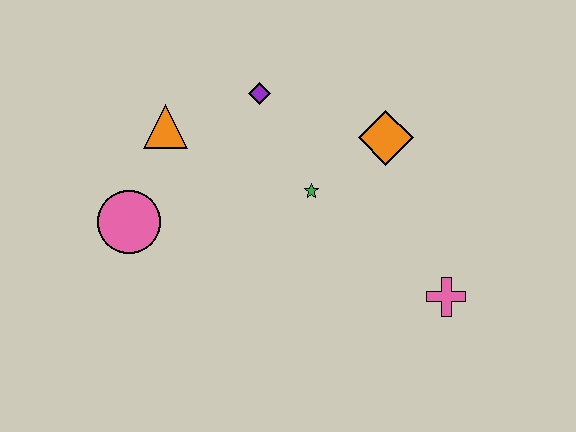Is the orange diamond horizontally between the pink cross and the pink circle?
Yes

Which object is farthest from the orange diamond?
The pink circle is farthest from the orange diamond.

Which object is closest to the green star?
The orange diamond is closest to the green star.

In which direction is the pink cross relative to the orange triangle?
The pink cross is to the right of the orange triangle.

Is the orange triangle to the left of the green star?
Yes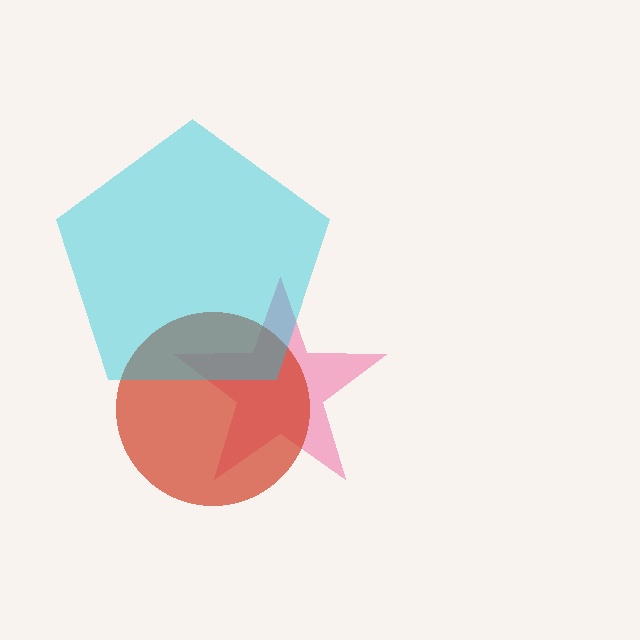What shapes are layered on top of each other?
The layered shapes are: a pink star, a red circle, a cyan pentagon.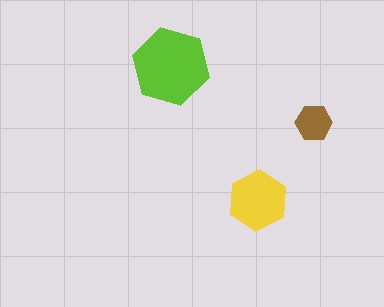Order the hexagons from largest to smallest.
the lime one, the yellow one, the brown one.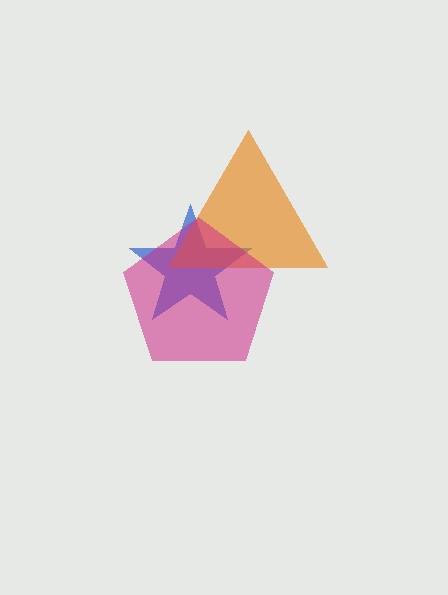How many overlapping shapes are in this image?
There are 3 overlapping shapes in the image.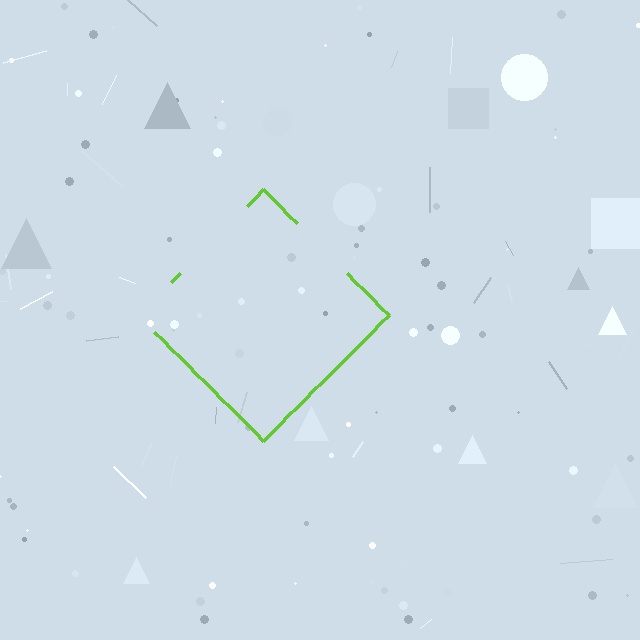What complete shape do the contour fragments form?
The contour fragments form a diamond.